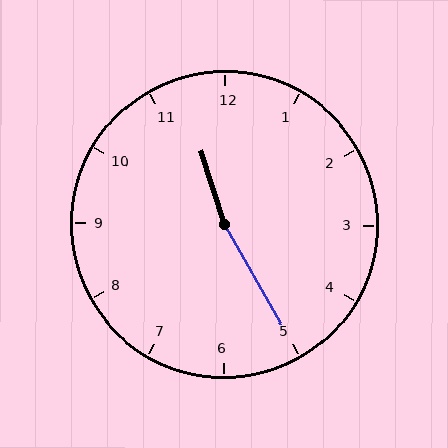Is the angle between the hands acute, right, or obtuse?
It is obtuse.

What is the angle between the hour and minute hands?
Approximately 168 degrees.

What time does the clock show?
11:25.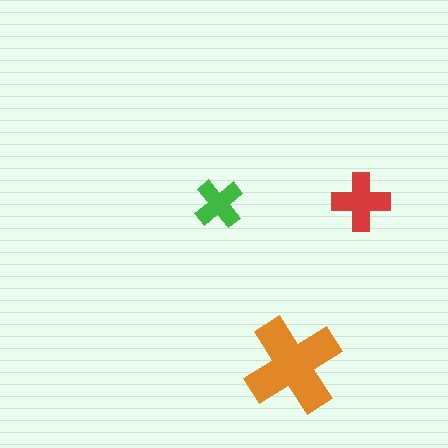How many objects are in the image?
There are 3 objects in the image.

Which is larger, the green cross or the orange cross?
The orange one.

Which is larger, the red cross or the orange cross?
The orange one.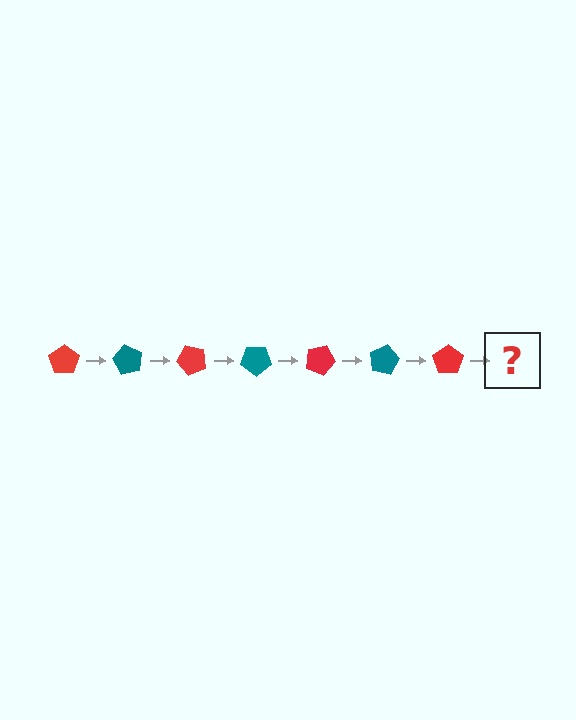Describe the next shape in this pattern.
It should be a teal pentagon, rotated 420 degrees from the start.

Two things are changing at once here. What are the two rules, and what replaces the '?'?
The two rules are that it rotates 60 degrees each step and the color cycles through red and teal. The '?' should be a teal pentagon, rotated 420 degrees from the start.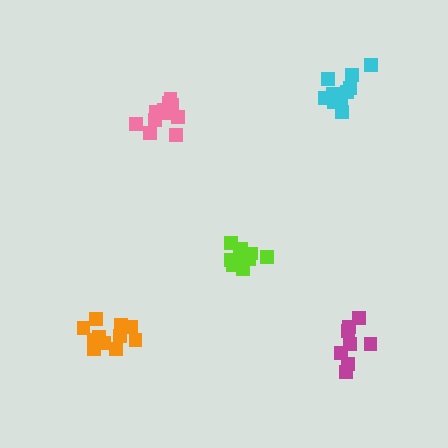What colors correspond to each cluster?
The clusters are colored: orange, pink, lime, magenta, cyan.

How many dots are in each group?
Group 1: 11 dots, Group 2: 11 dots, Group 3: 10 dots, Group 4: 8 dots, Group 5: 10 dots (50 total).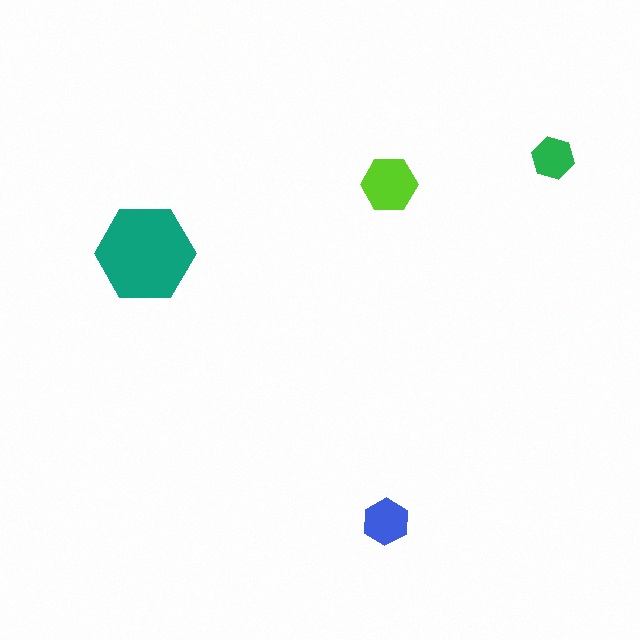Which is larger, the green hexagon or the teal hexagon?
The teal one.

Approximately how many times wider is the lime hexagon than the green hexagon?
About 1.5 times wider.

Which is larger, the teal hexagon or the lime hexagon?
The teal one.